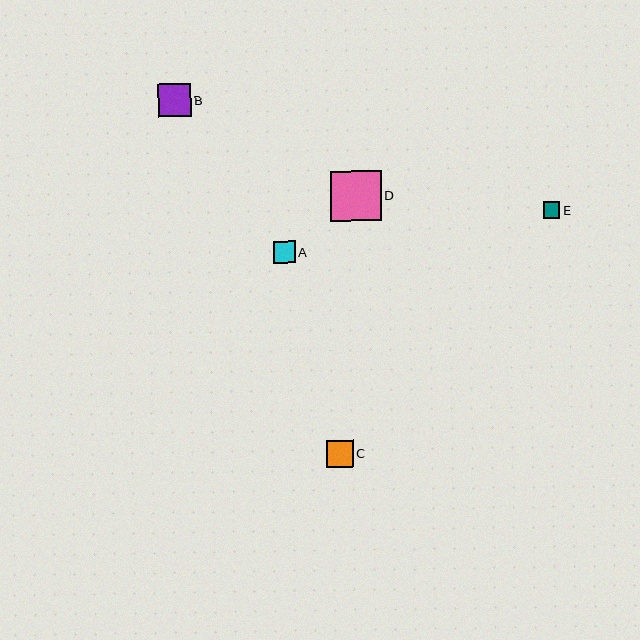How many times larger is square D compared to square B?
Square D is approximately 1.5 times the size of square B.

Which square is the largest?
Square D is the largest with a size of approximately 50 pixels.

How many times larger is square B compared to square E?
Square B is approximately 2.0 times the size of square E.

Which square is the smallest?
Square E is the smallest with a size of approximately 16 pixels.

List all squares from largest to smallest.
From largest to smallest: D, B, C, A, E.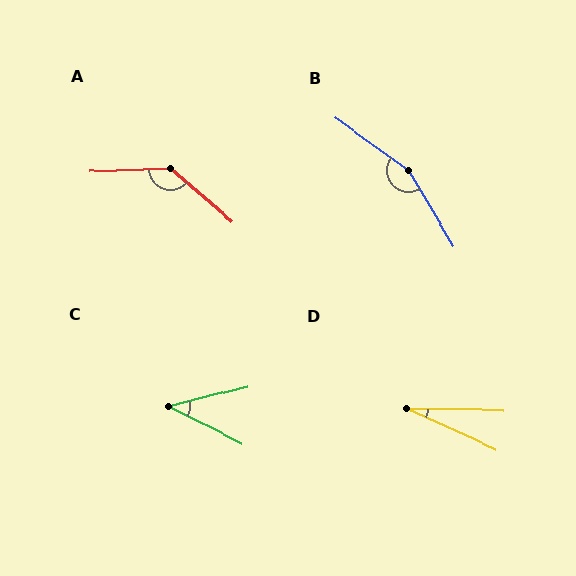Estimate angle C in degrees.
Approximately 41 degrees.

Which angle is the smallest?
D, at approximately 23 degrees.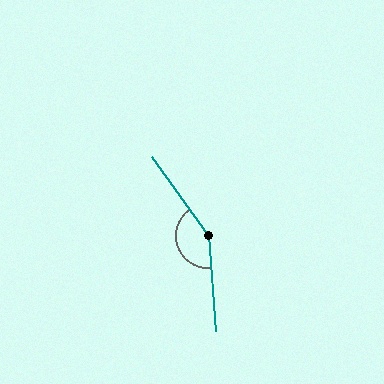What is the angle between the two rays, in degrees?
Approximately 149 degrees.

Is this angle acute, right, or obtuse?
It is obtuse.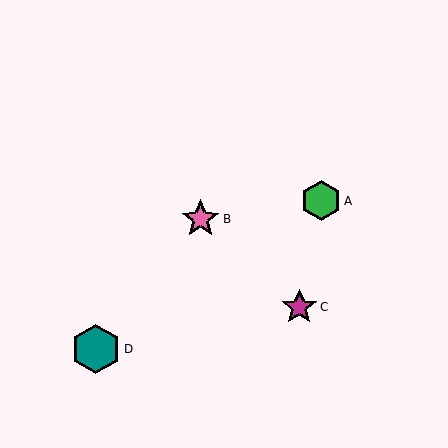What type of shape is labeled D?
Shape D is a teal hexagon.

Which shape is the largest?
The teal hexagon (labeled D) is the largest.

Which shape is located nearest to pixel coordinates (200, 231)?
The pink star (labeled B) at (201, 219) is nearest to that location.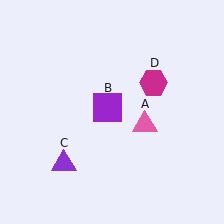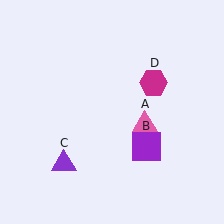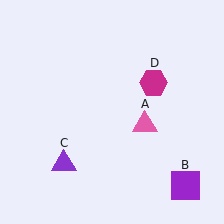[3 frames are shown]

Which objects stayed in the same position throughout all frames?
Pink triangle (object A) and purple triangle (object C) and magenta hexagon (object D) remained stationary.